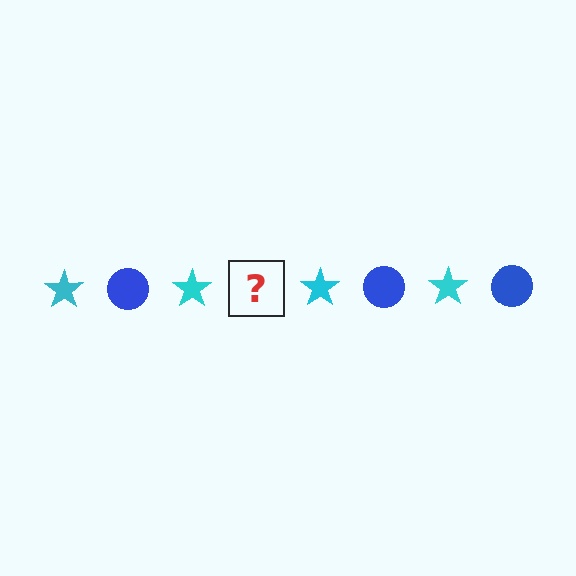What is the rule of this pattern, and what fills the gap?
The rule is that the pattern alternates between cyan star and blue circle. The gap should be filled with a blue circle.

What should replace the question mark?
The question mark should be replaced with a blue circle.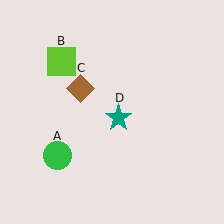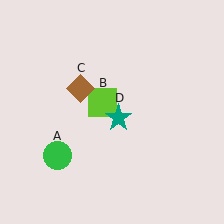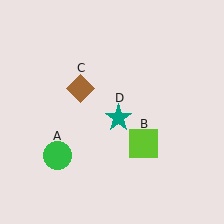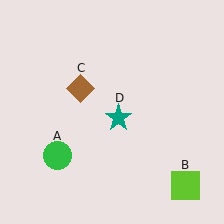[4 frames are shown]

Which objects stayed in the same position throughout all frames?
Green circle (object A) and brown diamond (object C) and teal star (object D) remained stationary.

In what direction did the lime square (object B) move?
The lime square (object B) moved down and to the right.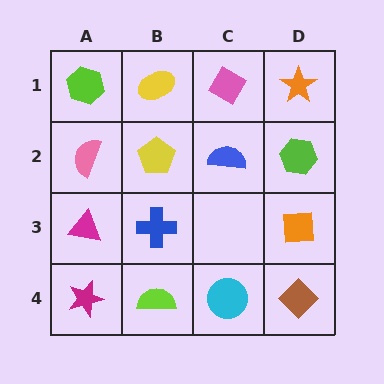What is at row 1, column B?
A yellow ellipse.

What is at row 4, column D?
A brown diamond.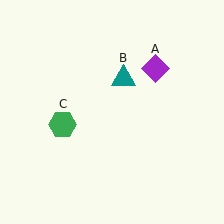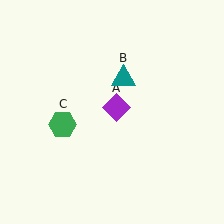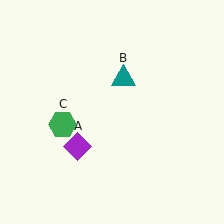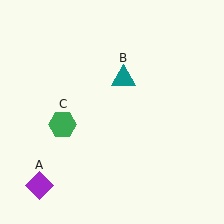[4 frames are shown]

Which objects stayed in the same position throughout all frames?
Teal triangle (object B) and green hexagon (object C) remained stationary.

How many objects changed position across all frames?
1 object changed position: purple diamond (object A).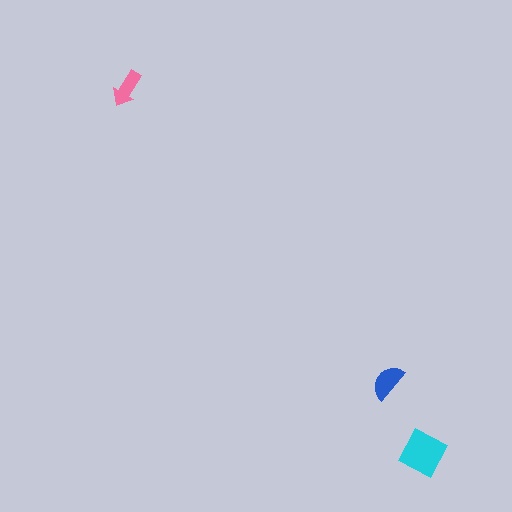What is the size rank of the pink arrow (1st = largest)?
3rd.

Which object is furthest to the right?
The cyan diamond is rightmost.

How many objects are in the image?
There are 3 objects in the image.